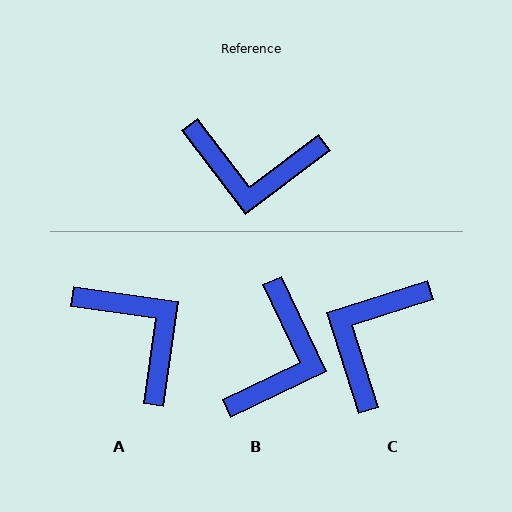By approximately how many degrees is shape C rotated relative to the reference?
Approximately 110 degrees clockwise.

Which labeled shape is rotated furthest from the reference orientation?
A, about 135 degrees away.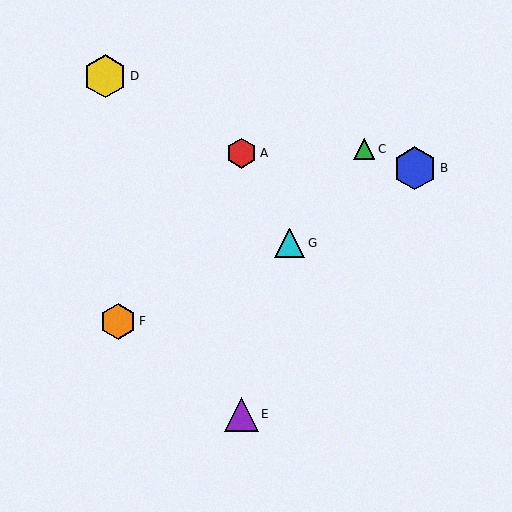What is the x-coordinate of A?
Object A is at x≈241.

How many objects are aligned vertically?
2 objects (A, E) are aligned vertically.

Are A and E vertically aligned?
Yes, both are at x≈241.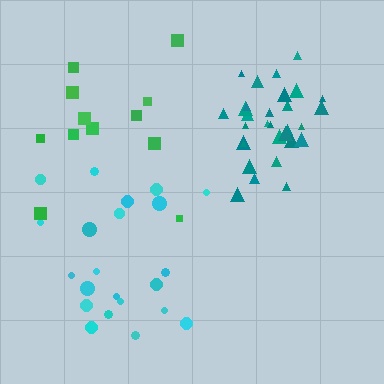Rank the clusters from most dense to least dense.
teal, cyan, green.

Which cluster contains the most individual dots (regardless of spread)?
Teal (30).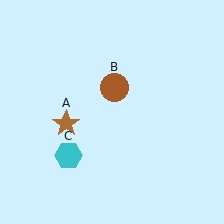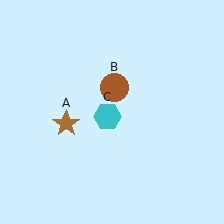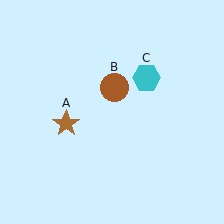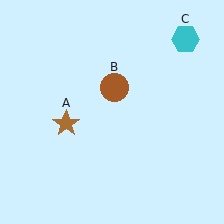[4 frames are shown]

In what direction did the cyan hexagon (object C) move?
The cyan hexagon (object C) moved up and to the right.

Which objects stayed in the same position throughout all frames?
Brown star (object A) and brown circle (object B) remained stationary.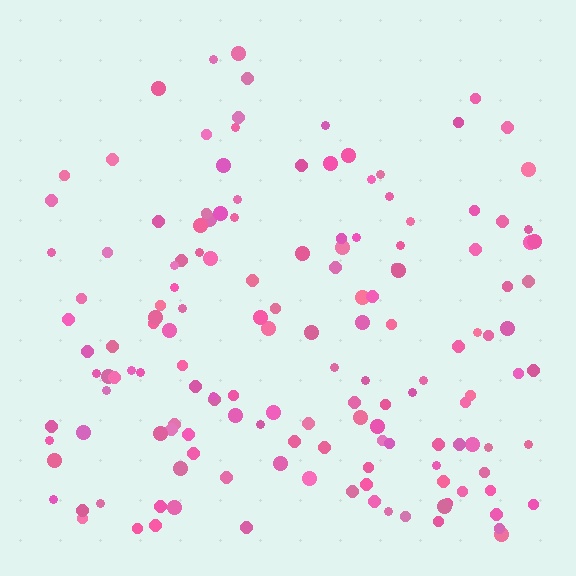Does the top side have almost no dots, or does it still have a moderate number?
Still a moderate number, just noticeably fewer than the bottom.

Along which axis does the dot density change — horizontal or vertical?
Vertical.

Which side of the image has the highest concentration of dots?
The bottom.